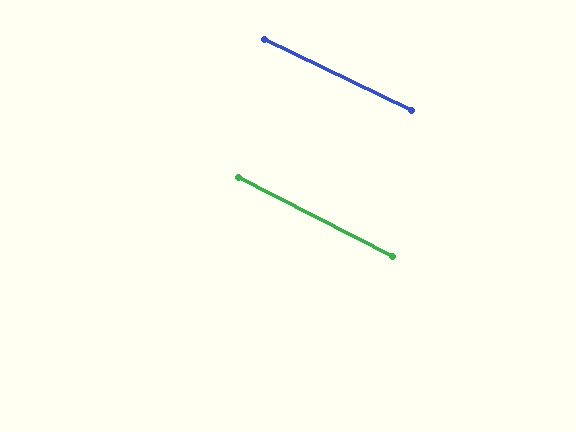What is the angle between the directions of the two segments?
Approximately 1 degree.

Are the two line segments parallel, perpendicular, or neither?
Parallel — their directions differ by only 1.0°.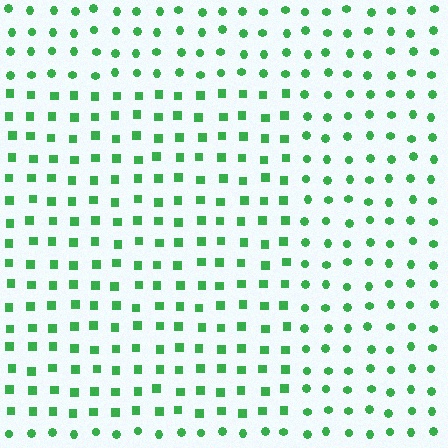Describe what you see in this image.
The image is filled with small green elements arranged in a uniform grid. A rectangle-shaped region contains squares, while the surrounding area contains circles. The boundary is defined purely by the change in element shape.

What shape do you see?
I see a rectangle.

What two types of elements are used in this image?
The image uses squares inside the rectangle region and circles outside it.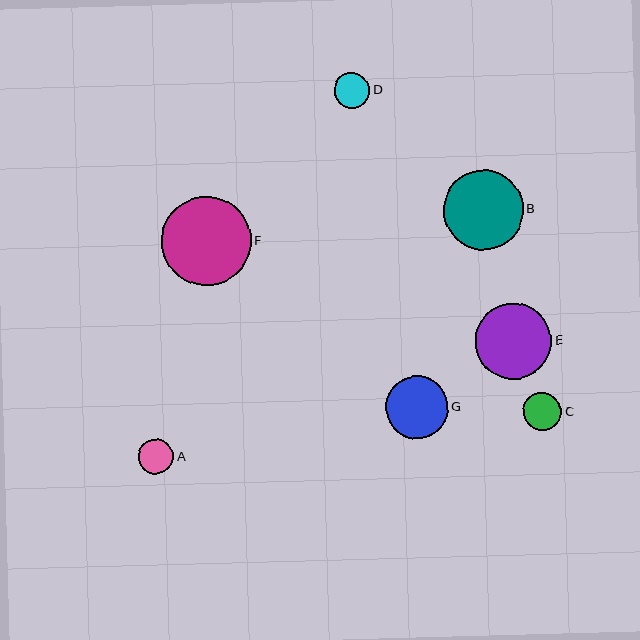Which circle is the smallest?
Circle A is the smallest with a size of approximately 35 pixels.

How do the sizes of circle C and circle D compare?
Circle C and circle D are approximately the same size.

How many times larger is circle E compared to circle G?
Circle E is approximately 1.2 times the size of circle G.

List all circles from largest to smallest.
From largest to smallest: F, B, E, G, C, D, A.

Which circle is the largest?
Circle F is the largest with a size of approximately 90 pixels.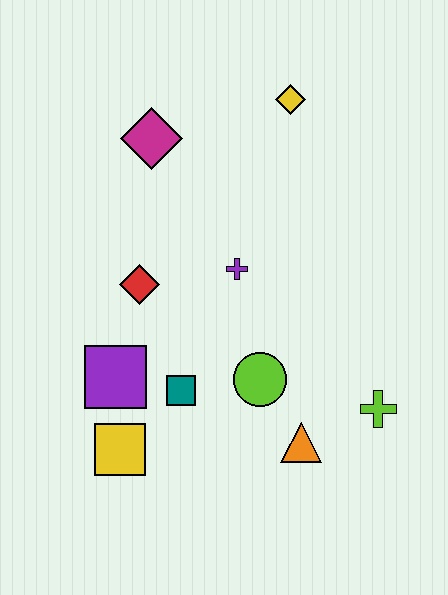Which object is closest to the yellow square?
The purple square is closest to the yellow square.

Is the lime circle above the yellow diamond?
No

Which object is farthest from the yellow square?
The yellow diamond is farthest from the yellow square.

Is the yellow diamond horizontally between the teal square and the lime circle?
No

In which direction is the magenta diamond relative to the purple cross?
The magenta diamond is above the purple cross.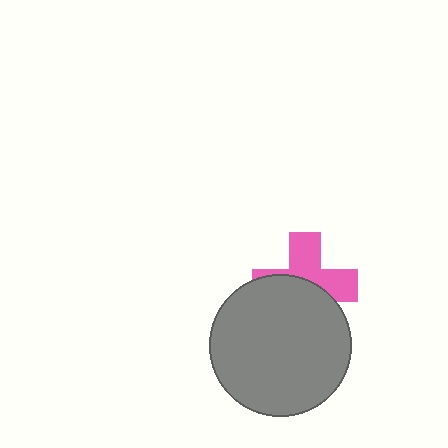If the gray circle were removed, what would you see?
You would see the complete pink cross.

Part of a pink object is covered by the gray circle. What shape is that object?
It is a cross.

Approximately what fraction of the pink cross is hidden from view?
Roughly 52% of the pink cross is hidden behind the gray circle.